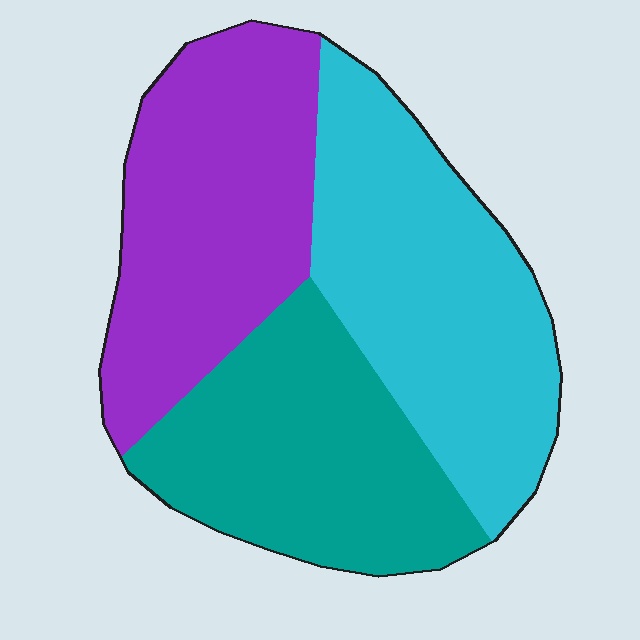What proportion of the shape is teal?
Teal takes up about one third (1/3) of the shape.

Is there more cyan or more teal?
Cyan.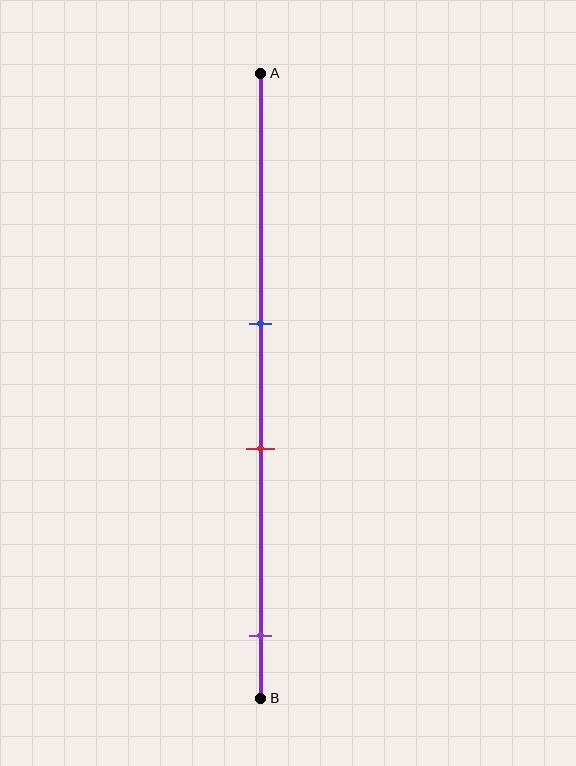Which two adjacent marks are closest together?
The blue and red marks are the closest adjacent pair.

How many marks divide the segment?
There are 3 marks dividing the segment.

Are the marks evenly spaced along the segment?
No, the marks are not evenly spaced.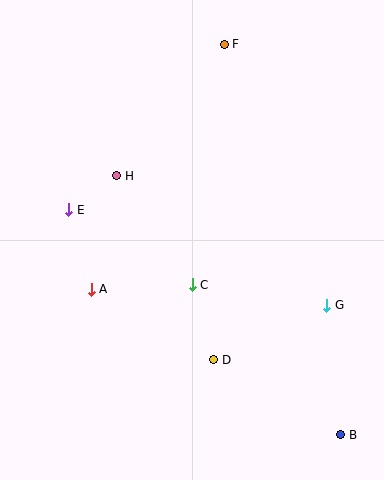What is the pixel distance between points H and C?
The distance between H and C is 133 pixels.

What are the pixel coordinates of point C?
Point C is at (192, 285).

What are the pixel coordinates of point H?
Point H is at (117, 176).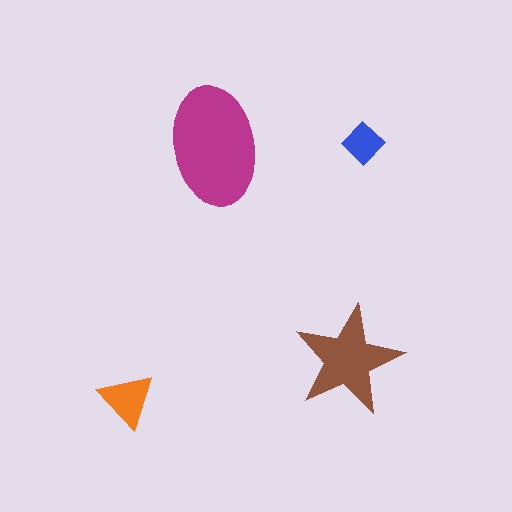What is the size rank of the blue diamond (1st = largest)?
4th.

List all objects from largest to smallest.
The magenta ellipse, the brown star, the orange triangle, the blue diamond.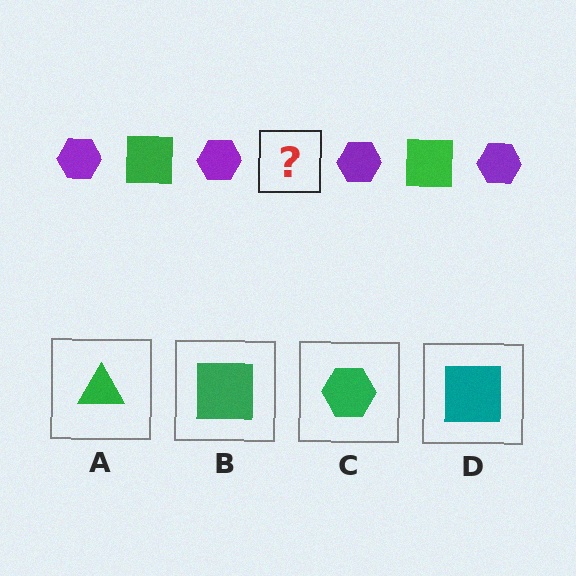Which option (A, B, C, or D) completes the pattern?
B.